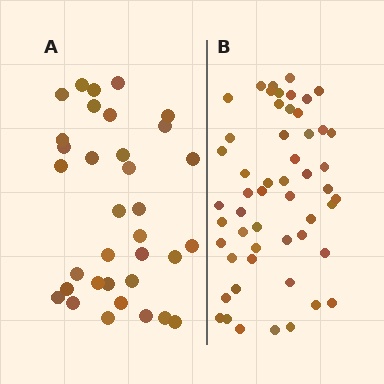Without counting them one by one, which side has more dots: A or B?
Region B (the right region) has more dots.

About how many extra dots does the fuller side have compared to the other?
Region B has approximately 20 more dots than region A.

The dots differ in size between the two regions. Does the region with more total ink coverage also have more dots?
No. Region A has more total ink coverage because its dots are larger, but region B actually contains more individual dots. Total area can be misleading — the number of items is what matters here.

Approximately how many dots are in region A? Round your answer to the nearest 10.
About 30 dots. (The exact count is 34, which rounds to 30.)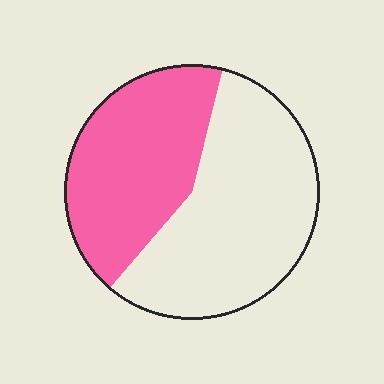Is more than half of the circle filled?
No.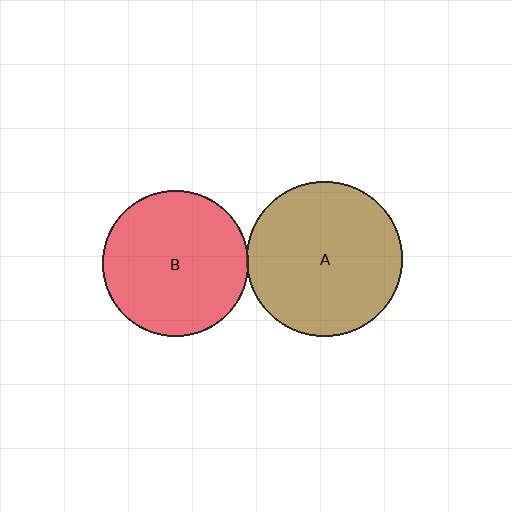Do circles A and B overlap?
Yes.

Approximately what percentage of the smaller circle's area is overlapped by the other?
Approximately 5%.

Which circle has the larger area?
Circle A (brown).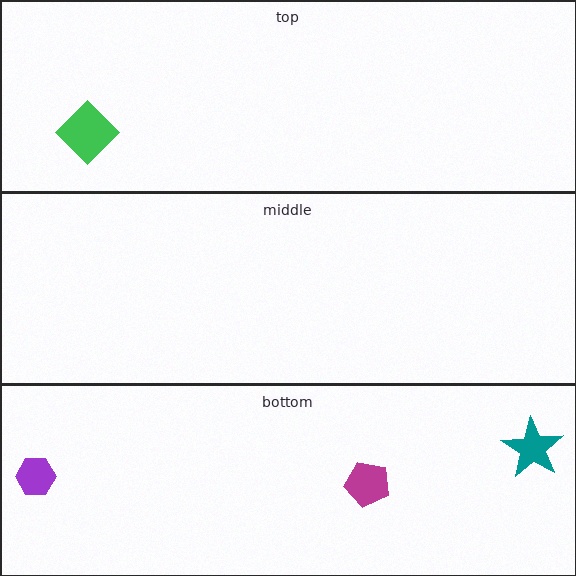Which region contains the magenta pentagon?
The bottom region.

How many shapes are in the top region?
1.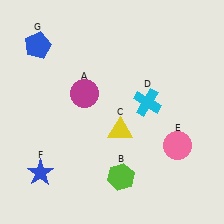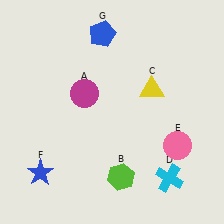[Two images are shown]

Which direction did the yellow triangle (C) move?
The yellow triangle (C) moved up.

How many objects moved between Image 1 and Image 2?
3 objects moved between the two images.